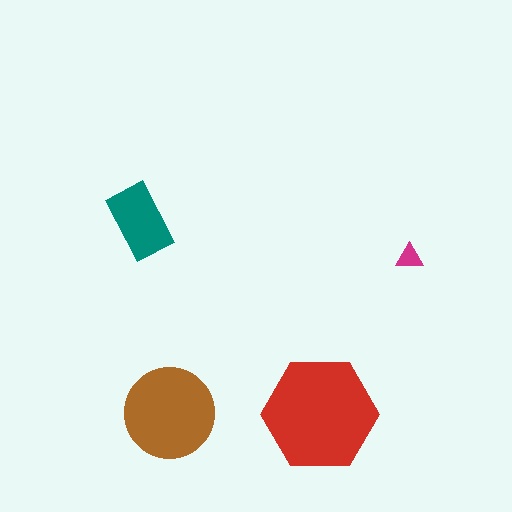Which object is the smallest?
The magenta triangle.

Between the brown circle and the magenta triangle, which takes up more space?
The brown circle.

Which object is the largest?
The red hexagon.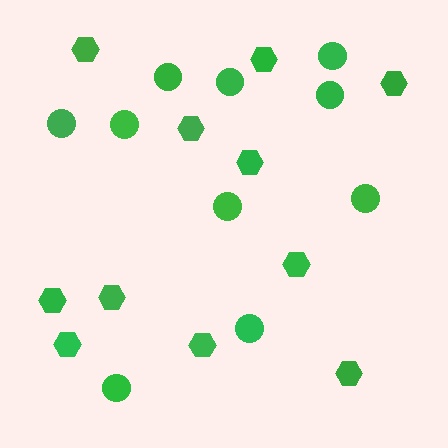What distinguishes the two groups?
There are 2 groups: one group of circles (10) and one group of hexagons (11).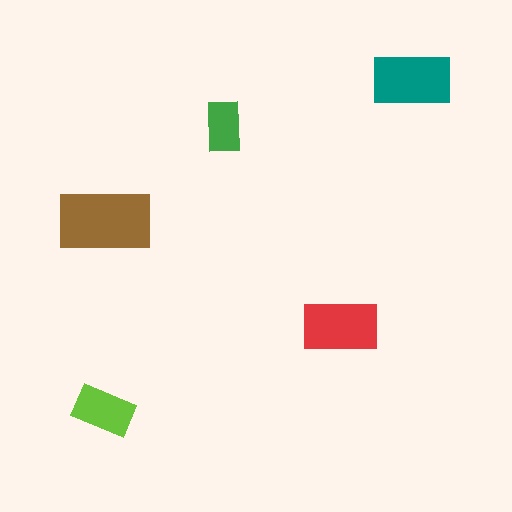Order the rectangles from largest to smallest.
the brown one, the teal one, the red one, the lime one, the green one.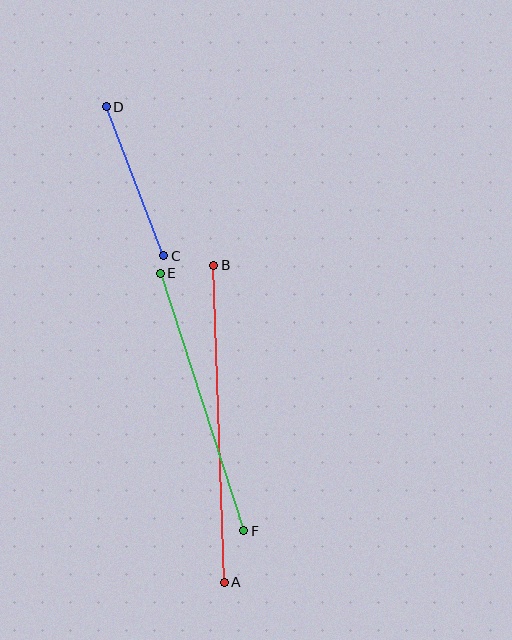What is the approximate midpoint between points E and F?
The midpoint is at approximately (202, 402) pixels.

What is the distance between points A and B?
The distance is approximately 317 pixels.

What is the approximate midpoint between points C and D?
The midpoint is at approximately (135, 181) pixels.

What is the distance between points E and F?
The distance is approximately 271 pixels.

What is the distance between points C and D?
The distance is approximately 160 pixels.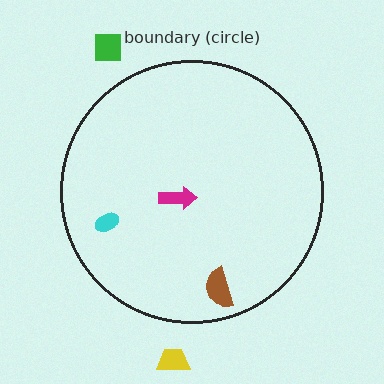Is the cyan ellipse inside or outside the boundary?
Inside.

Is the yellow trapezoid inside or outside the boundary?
Outside.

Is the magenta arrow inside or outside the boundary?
Inside.